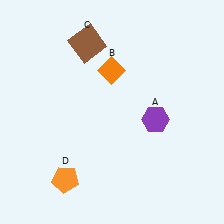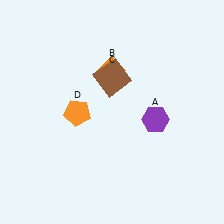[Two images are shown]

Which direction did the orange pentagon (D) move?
The orange pentagon (D) moved up.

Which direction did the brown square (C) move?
The brown square (C) moved down.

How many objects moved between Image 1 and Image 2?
2 objects moved between the two images.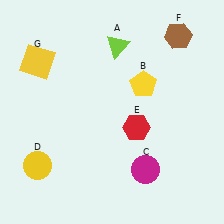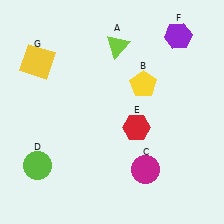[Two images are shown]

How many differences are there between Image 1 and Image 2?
There are 2 differences between the two images.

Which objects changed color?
D changed from yellow to lime. F changed from brown to purple.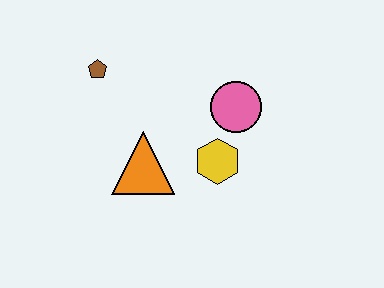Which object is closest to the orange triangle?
The yellow hexagon is closest to the orange triangle.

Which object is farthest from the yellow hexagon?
The brown pentagon is farthest from the yellow hexagon.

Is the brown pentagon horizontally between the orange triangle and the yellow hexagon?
No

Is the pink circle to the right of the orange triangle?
Yes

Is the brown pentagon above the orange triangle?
Yes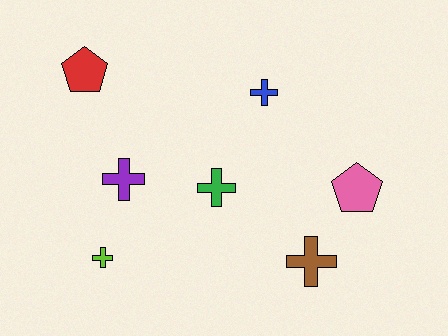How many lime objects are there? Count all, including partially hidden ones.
There is 1 lime object.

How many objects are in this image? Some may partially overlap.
There are 7 objects.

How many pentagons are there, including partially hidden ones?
There are 2 pentagons.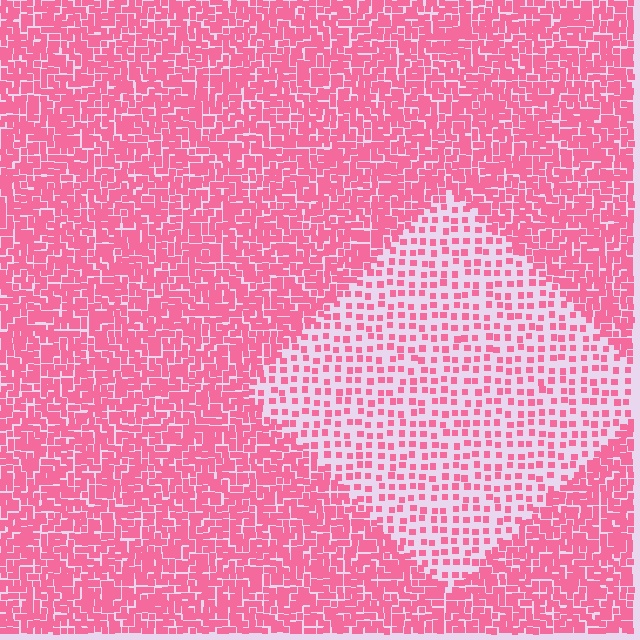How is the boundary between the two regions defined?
The boundary is defined by a change in element density (approximately 2.5x ratio). All elements are the same color, size, and shape.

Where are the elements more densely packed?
The elements are more densely packed outside the diamond boundary.